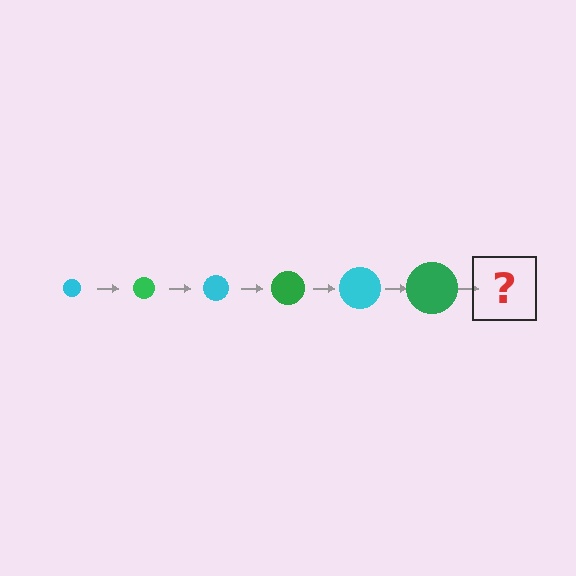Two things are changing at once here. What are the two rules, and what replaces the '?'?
The two rules are that the circle grows larger each step and the color cycles through cyan and green. The '?' should be a cyan circle, larger than the previous one.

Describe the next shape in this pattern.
It should be a cyan circle, larger than the previous one.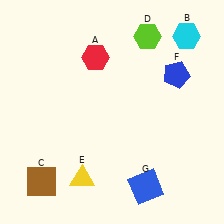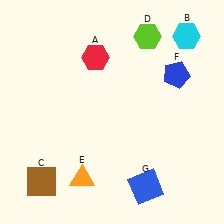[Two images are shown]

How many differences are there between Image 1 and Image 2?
There is 1 difference between the two images.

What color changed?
The triangle (E) changed from yellow in Image 1 to orange in Image 2.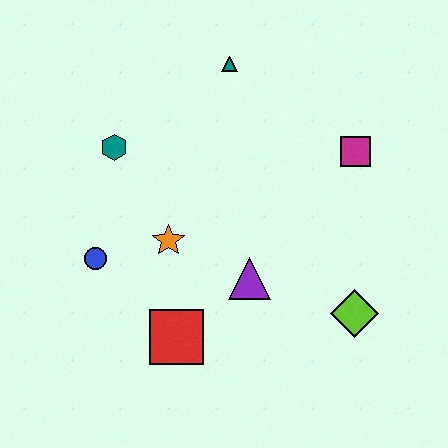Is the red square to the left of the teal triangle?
Yes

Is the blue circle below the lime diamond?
No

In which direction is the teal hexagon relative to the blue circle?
The teal hexagon is above the blue circle.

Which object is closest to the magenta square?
The teal triangle is closest to the magenta square.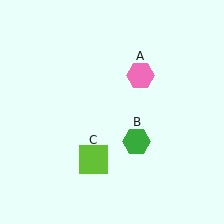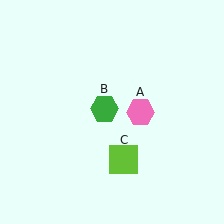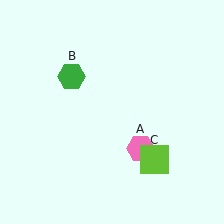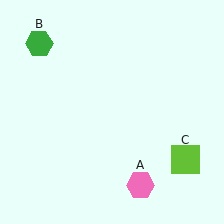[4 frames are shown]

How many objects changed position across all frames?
3 objects changed position: pink hexagon (object A), green hexagon (object B), lime square (object C).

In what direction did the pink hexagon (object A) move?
The pink hexagon (object A) moved down.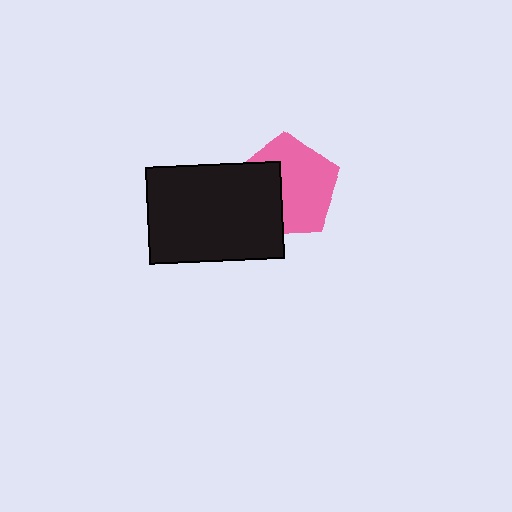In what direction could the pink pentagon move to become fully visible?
The pink pentagon could move right. That would shift it out from behind the black rectangle entirely.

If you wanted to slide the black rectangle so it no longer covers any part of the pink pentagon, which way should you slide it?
Slide it left — that is the most direct way to separate the two shapes.